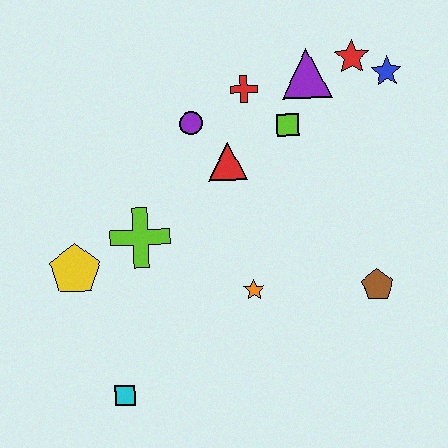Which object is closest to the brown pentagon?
The orange star is closest to the brown pentagon.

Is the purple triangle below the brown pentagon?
No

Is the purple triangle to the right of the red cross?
Yes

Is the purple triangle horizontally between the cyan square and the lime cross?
No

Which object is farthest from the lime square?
The cyan square is farthest from the lime square.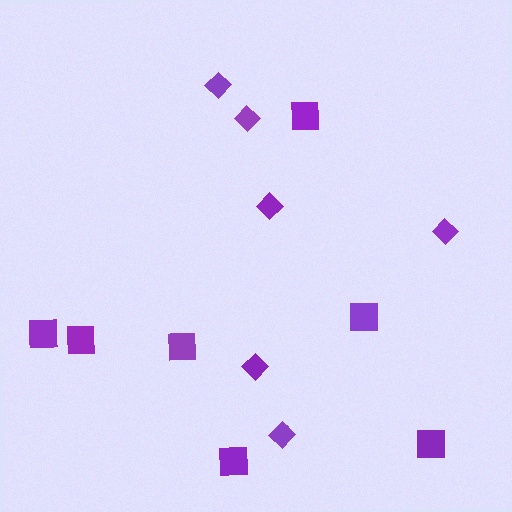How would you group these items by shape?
There are 2 groups: one group of squares (7) and one group of diamonds (6).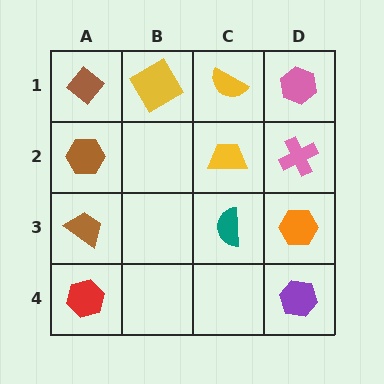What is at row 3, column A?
A brown trapezoid.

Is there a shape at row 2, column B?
No, that cell is empty.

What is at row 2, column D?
A pink cross.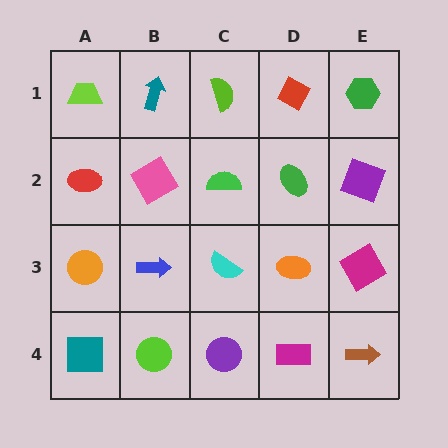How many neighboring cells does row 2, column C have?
4.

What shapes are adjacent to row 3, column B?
A pink square (row 2, column B), a lime circle (row 4, column B), an orange circle (row 3, column A), a cyan semicircle (row 3, column C).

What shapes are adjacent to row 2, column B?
A teal arrow (row 1, column B), a blue arrow (row 3, column B), a red ellipse (row 2, column A), a green semicircle (row 2, column C).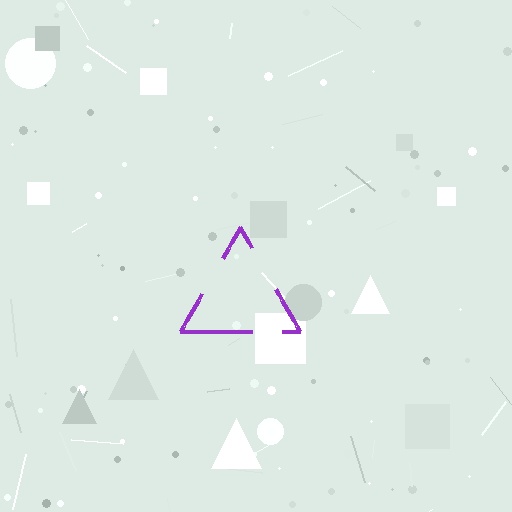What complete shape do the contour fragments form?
The contour fragments form a triangle.